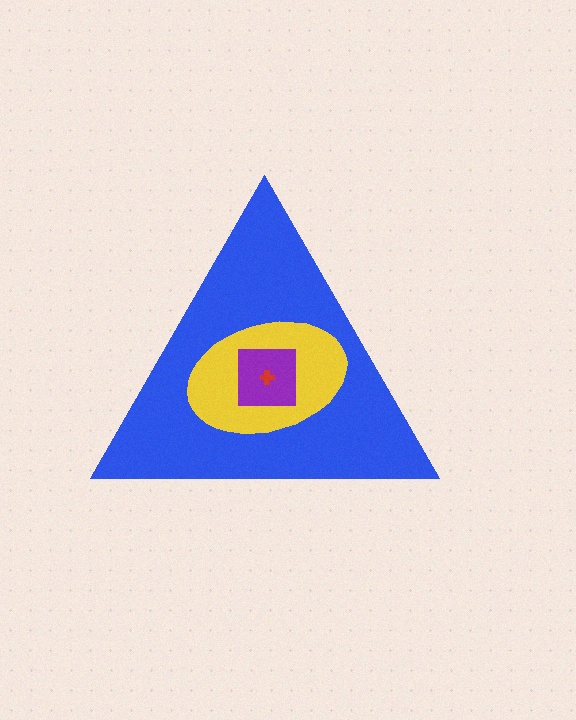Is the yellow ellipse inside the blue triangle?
Yes.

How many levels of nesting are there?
4.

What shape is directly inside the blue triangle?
The yellow ellipse.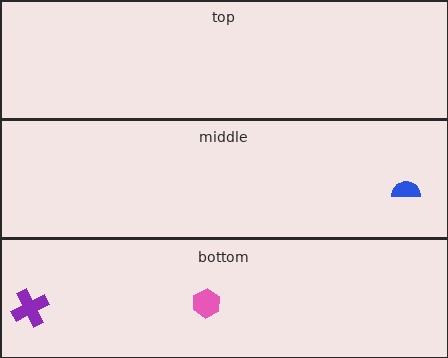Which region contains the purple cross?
The bottom region.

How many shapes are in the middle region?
1.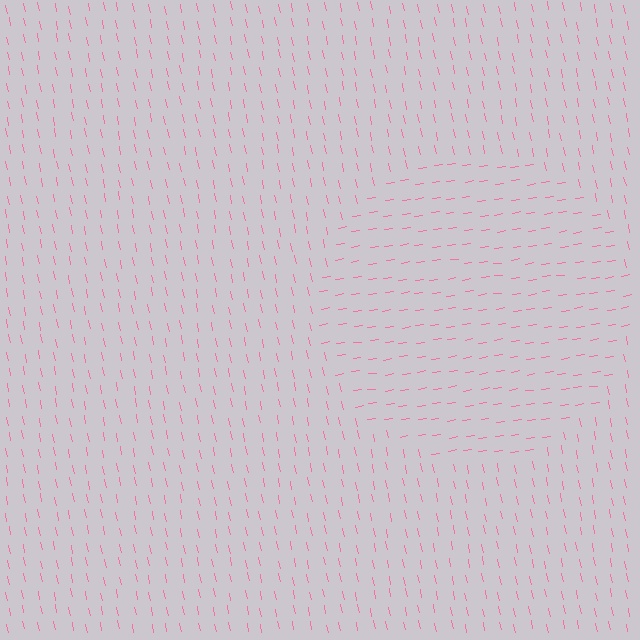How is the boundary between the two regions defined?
The boundary is defined purely by a change in line orientation (approximately 87 degrees difference). All lines are the same color and thickness.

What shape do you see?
I see a circle.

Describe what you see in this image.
The image is filled with small pink line segments. A circle region in the image has lines oriented differently from the surrounding lines, creating a visible texture boundary.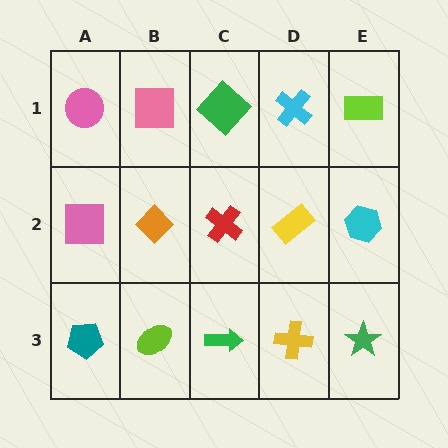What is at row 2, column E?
A cyan hexagon.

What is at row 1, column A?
A pink circle.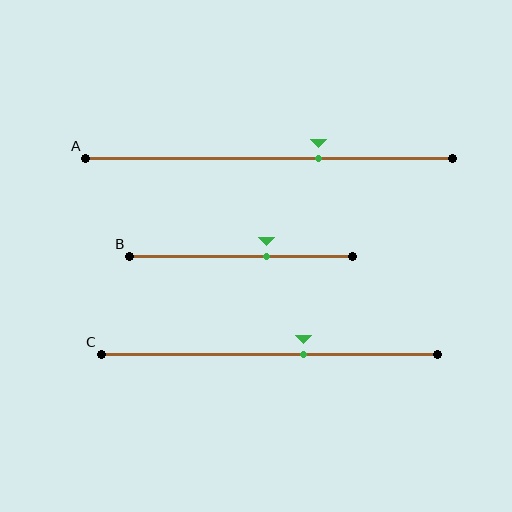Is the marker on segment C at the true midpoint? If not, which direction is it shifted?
No, the marker on segment C is shifted to the right by about 10% of the segment length.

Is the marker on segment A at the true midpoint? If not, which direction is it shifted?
No, the marker on segment A is shifted to the right by about 13% of the segment length.